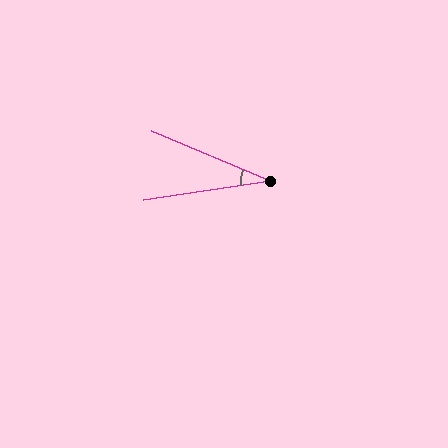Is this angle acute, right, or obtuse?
It is acute.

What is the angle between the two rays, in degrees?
Approximately 31 degrees.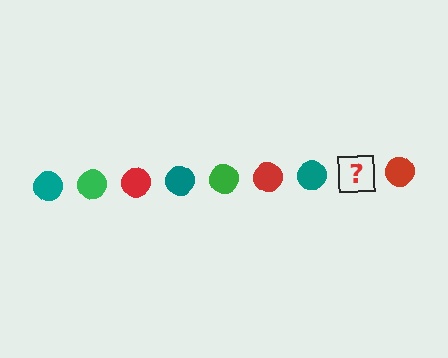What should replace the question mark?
The question mark should be replaced with a green circle.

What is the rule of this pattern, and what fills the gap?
The rule is that the pattern cycles through teal, green, red circles. The gap should be filled with a green circle.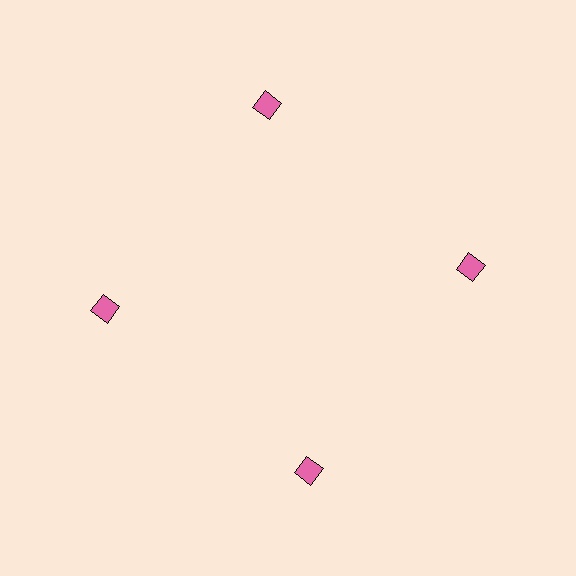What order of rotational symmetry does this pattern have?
This pattern has 4-fold rotational symmetry.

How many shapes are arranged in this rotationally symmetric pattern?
There are 4 shapes, arranged in 4 groups of 1.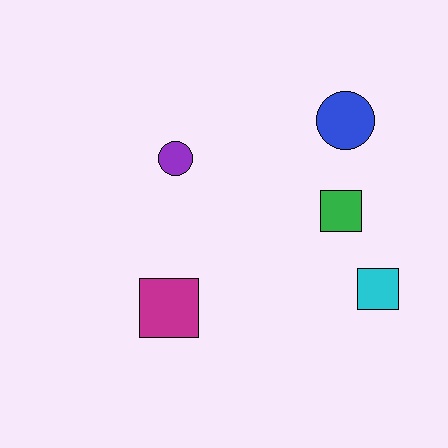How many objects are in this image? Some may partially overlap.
There are 5 objects.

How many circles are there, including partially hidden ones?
There are 2 circles.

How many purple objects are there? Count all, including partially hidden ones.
There is 1 purple object.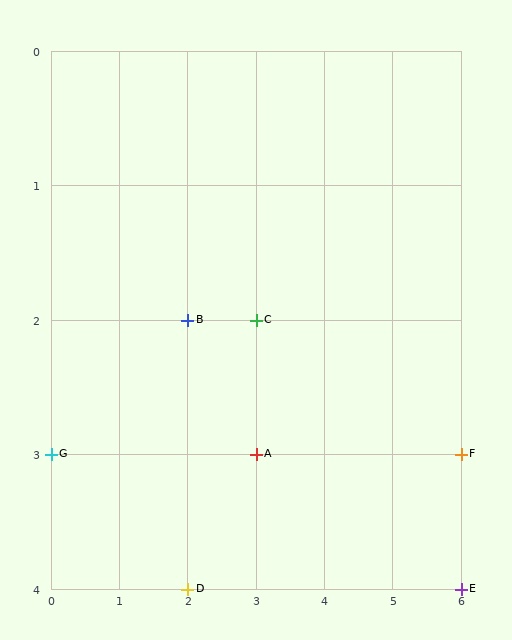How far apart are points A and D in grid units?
Points A and D are 1 column and 1 row apart (about 1.4 grid units diagonally).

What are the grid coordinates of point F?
Point F is at grid coordinates (6, 3).